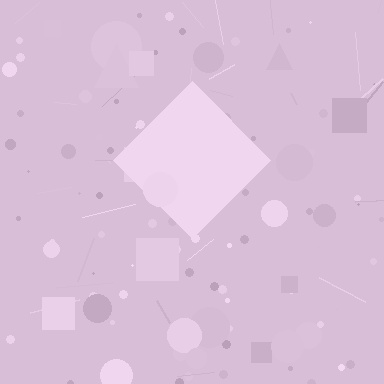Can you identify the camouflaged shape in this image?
The camouflaged shape is a diamond.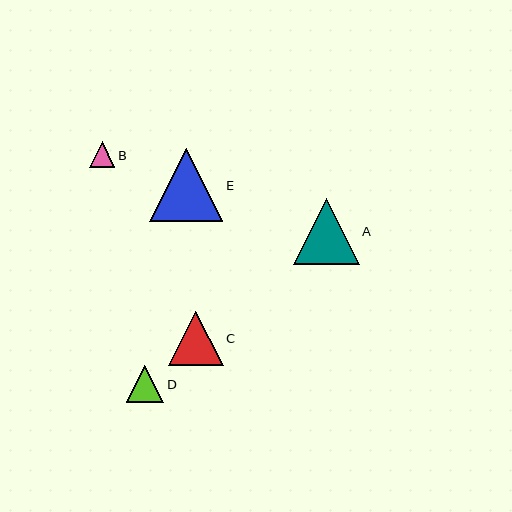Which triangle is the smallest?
Triangle B is the smallest with a size of approximately 26 pixels.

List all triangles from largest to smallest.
From largest to smallest: E, A, C, D, B.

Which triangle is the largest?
Triangle E is the largest with a size of approximately 73 pixels.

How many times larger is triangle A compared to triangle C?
Triangle A is approximately 1.2 times the size of triangle C.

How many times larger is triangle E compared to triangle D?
Triangle E is approximately 2.0 times the size of triangle D.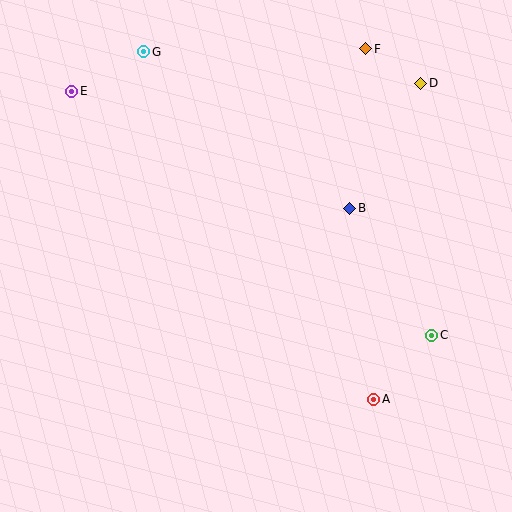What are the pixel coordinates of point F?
Point F is at (366, 49).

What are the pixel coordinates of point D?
Point D is at (421, 83).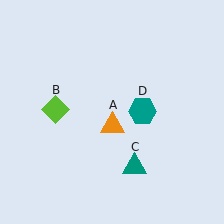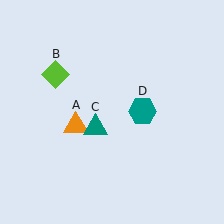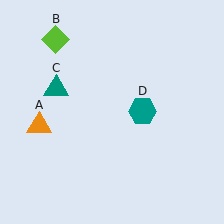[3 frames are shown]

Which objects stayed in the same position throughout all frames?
Teal hexagon (object D) remained stationary.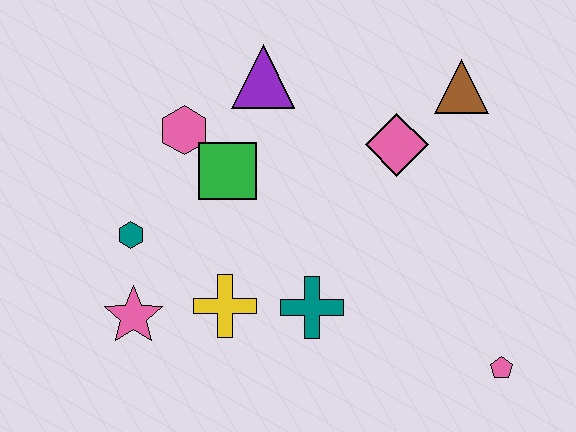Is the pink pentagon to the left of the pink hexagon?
No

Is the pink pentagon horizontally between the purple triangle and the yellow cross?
No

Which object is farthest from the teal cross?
The brown triangle is farthest from the teal cross.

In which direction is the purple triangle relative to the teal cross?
The purple triangle is above the teal cross.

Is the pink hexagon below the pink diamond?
No